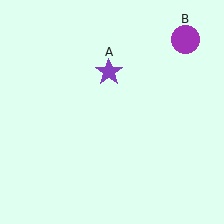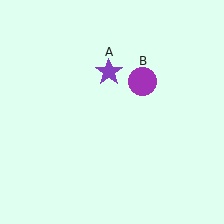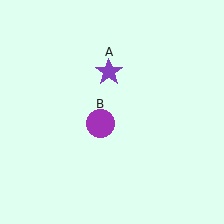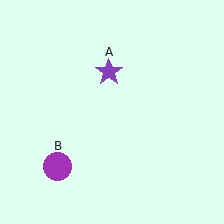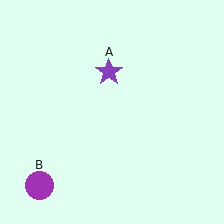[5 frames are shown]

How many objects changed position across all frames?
1 object changed position: purple circle (object B).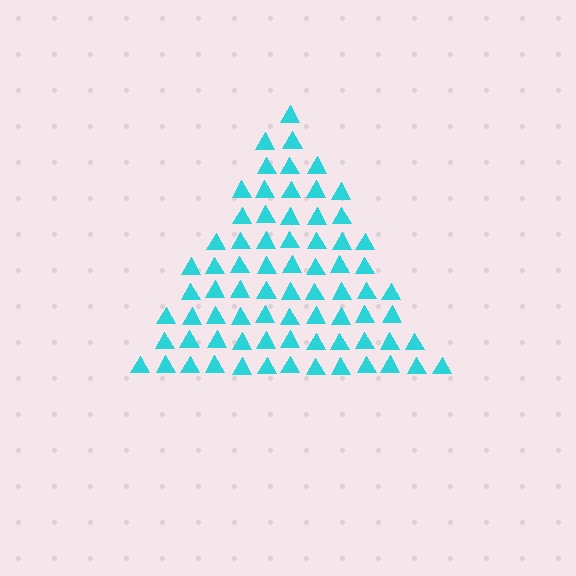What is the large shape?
The large shape is a triangle.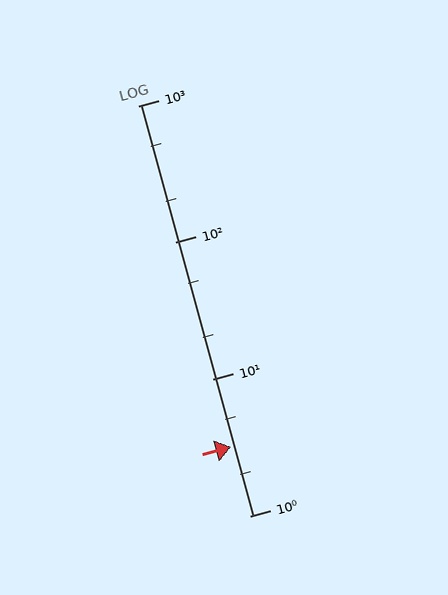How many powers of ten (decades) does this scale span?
The scale spans 3 decades, from 1 to 1000.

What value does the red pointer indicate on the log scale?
The pointer indicates approximately 3.2.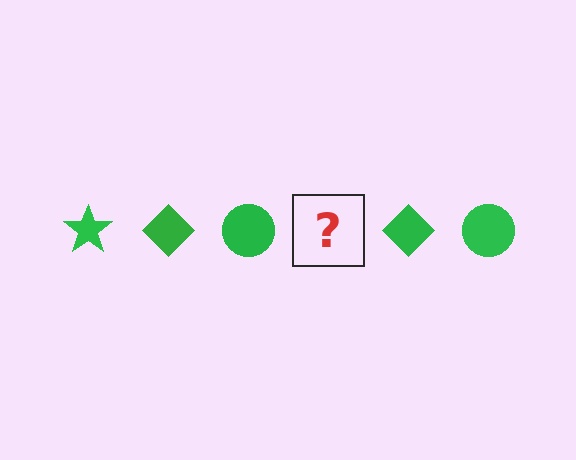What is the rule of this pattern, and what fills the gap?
The rule is that the pattern cycles through star, diamond, circle shapes in green. The gap should be filled with a green star.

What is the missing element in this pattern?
The missing element is a green star.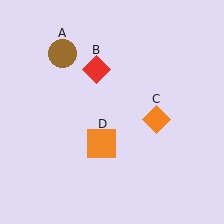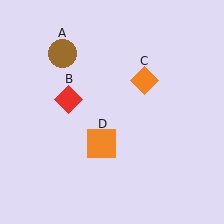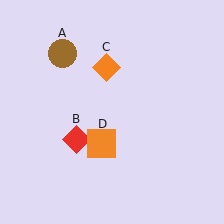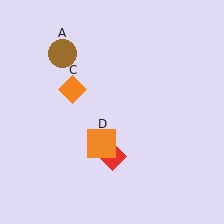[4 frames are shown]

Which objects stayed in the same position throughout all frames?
Brown circle (object A) and orange square (object D) remained stationary.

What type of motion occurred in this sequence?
The red diamond (object B), orange diamond (object C) rotated counterclockwise around the center of the scene.